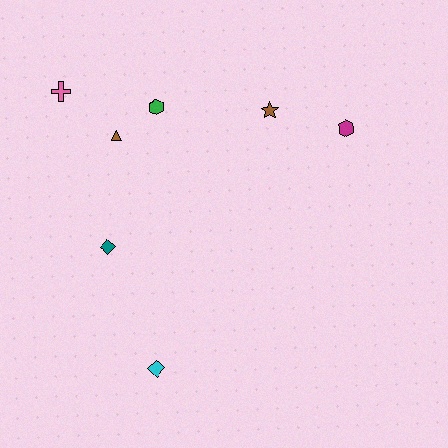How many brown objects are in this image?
There are 2 brown objects.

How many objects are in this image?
There are 7 objects.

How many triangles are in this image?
There is 1 triangle.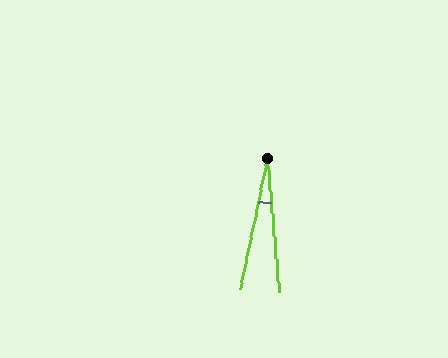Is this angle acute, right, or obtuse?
It is acute.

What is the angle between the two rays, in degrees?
Approximately 17 degrees.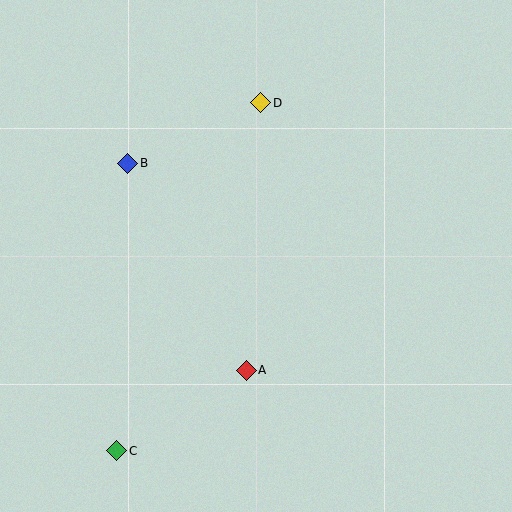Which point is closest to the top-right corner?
Point D is closest to the top-right corner.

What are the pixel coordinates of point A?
Point A is at (246, 370).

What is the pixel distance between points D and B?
The distance between D and B is 146 pixels.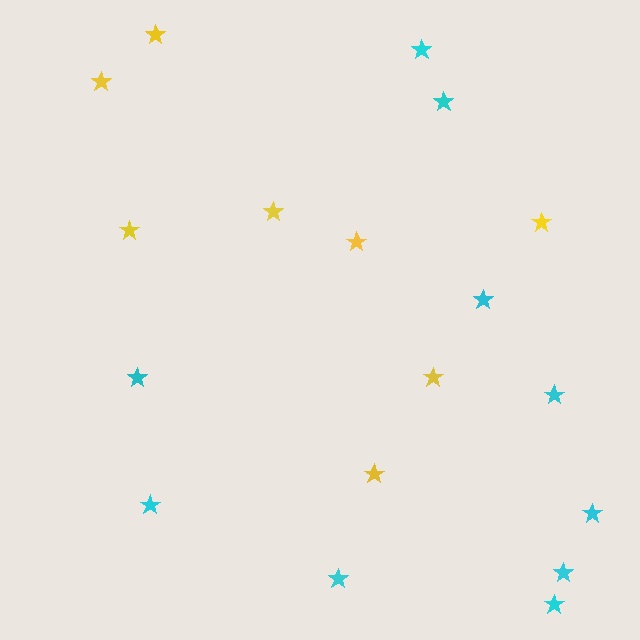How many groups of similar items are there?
There are 2 groups: one group of yellow stars (8) and one group of cyan stars (10).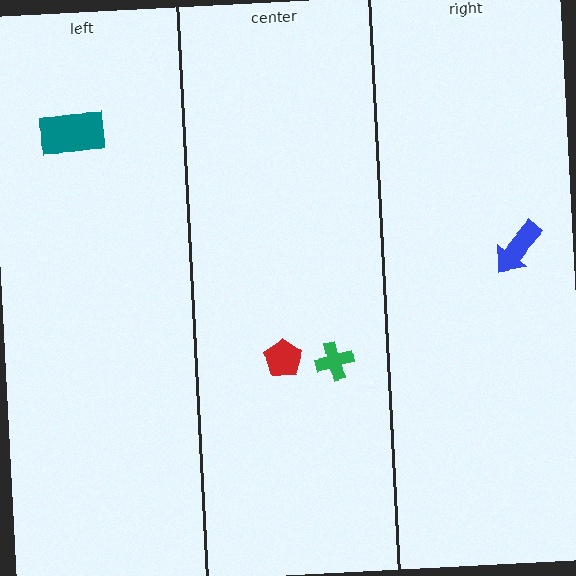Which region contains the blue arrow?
The right region.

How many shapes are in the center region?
2.